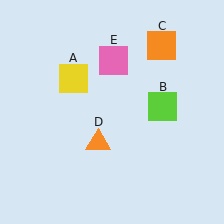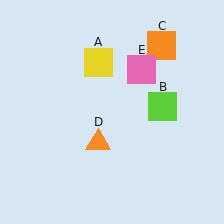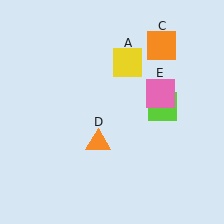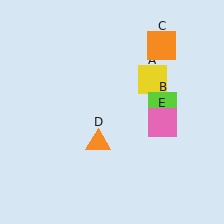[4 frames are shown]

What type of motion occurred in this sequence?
The yellow square (object A), pink square (object E) rotated clockwise around the center of the scene.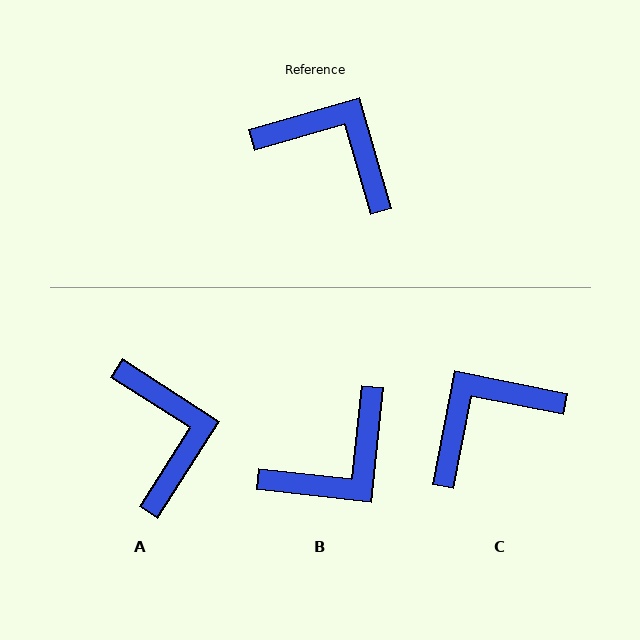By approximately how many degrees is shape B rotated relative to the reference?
Approximately 112 degrees clockwise.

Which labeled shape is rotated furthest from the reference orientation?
B, about 112 degrees away.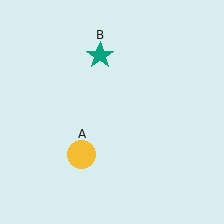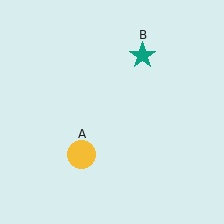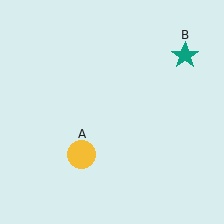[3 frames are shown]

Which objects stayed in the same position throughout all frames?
Yellow circle (object A) remained stationary.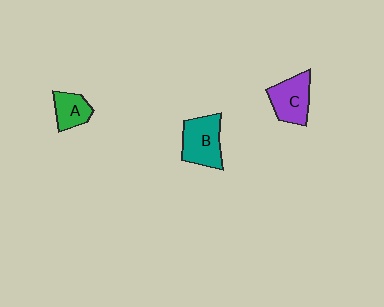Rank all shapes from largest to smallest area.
From largest to smallest: B (teal), C (purple), A (green).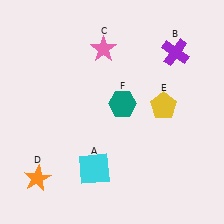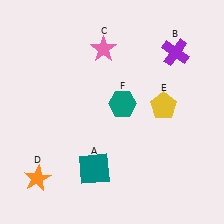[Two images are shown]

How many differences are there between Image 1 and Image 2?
There is 1 difference between the two images.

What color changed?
The square (A) changed from cyan in Image 1 to teal in Image 2.